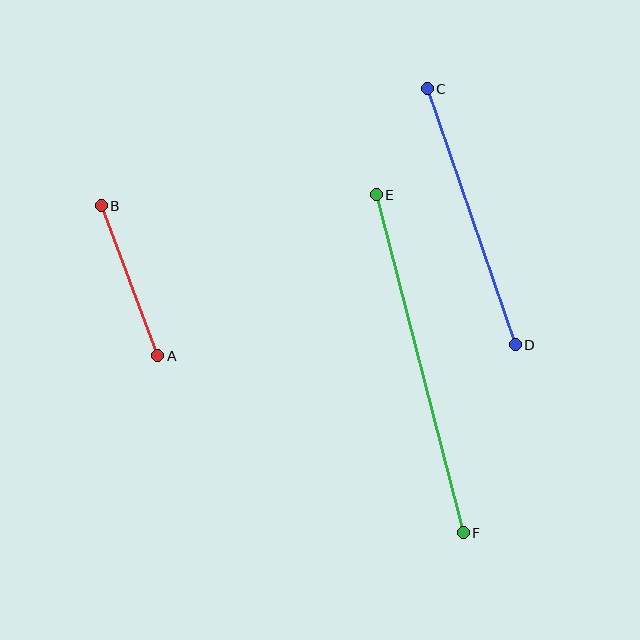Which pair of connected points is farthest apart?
Points E and F are farthest apart.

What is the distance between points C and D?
The distance is approximately 271 pixels.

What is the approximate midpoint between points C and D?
The midpoint is at approximately (471, 217) pixels.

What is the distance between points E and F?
The distance is approximately 349 pixels.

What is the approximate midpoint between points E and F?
The midpoint is at approximately (420, 364) pixels.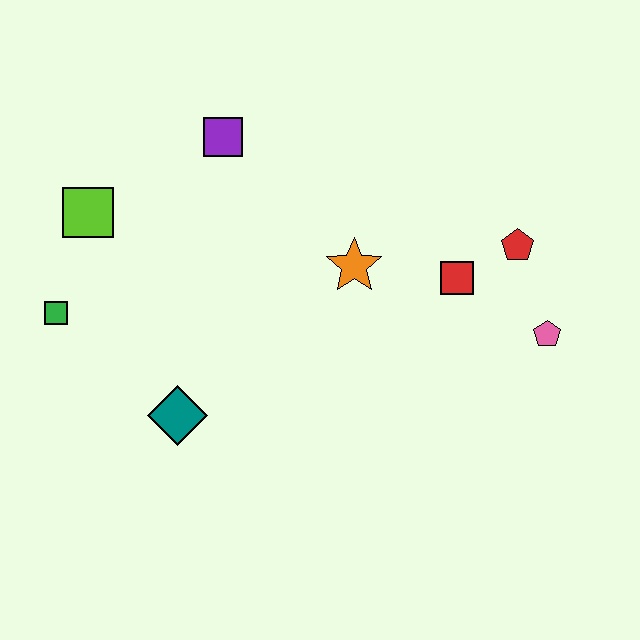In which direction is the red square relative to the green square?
The red square is to the right of the green square.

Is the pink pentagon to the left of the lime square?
No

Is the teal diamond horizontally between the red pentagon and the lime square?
Yes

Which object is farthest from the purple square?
The pink pentagon is farthest from the purple square.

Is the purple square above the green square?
Yes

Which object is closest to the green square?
The lime square is closest to the green square.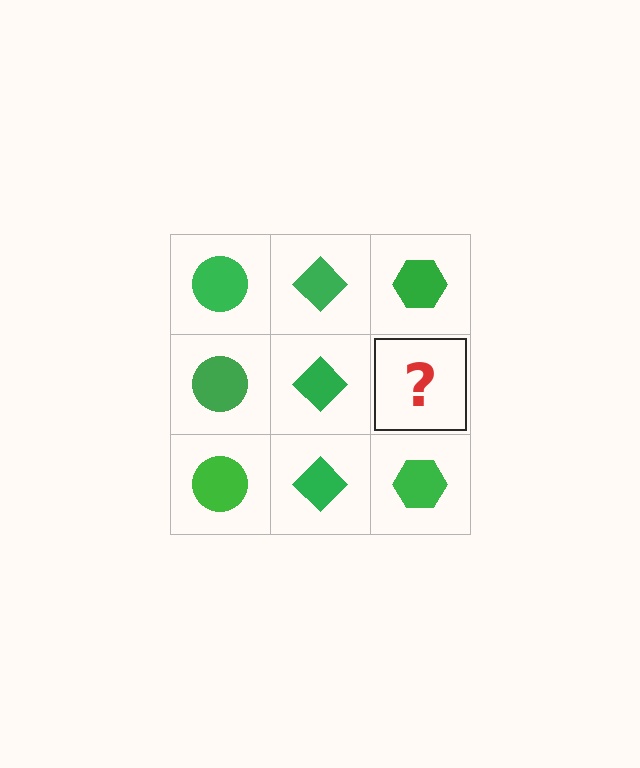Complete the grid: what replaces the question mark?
The question mark should be replaced with a green hexagon.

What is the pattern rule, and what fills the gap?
The rule is that each column has a consistent shape. The gap should be filled with a green hexagon.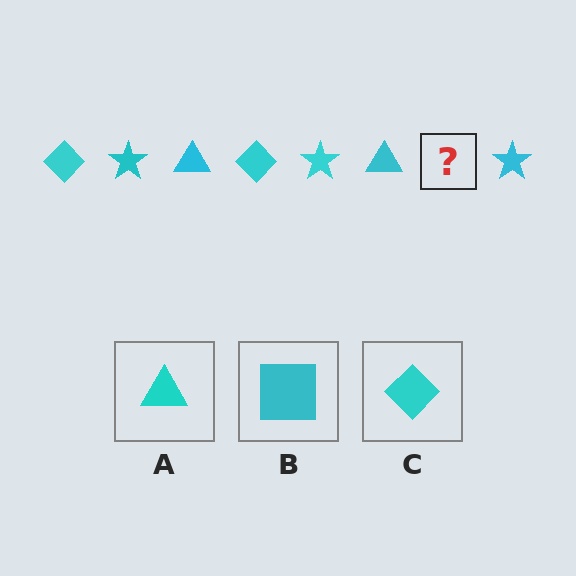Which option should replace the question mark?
Option C.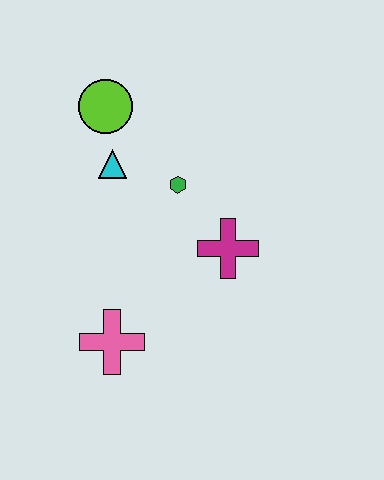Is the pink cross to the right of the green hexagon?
No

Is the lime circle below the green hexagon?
No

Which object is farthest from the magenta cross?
The lime circle is farthest from the magenta cross.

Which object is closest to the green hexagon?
The cyan triangle is closest to the green hexagon.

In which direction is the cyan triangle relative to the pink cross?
The cyan triangle is above the pink cross.